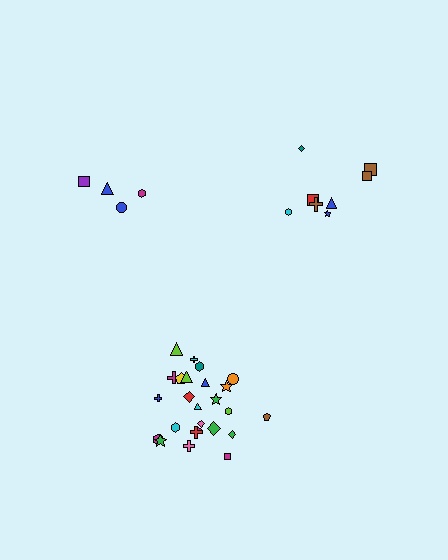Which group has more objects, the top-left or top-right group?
The top-right group.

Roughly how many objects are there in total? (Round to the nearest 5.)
Roughly 35 objects in total.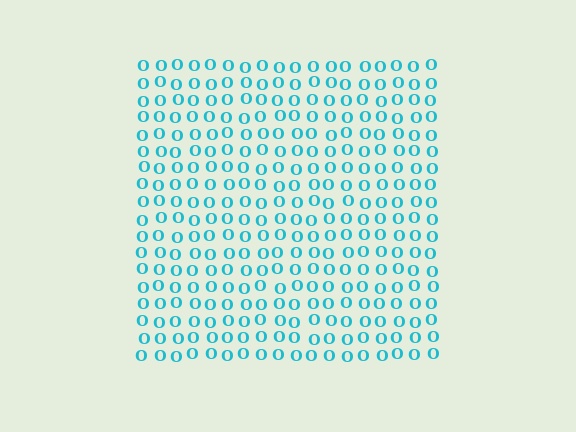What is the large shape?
The large shape is a square.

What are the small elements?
The small elements are letter O's.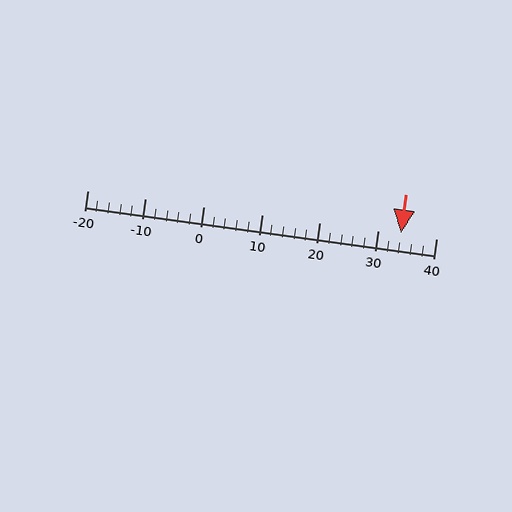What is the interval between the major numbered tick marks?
The major tick marks are spaced 10 units apart.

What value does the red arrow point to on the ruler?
The red arrow points to approximately 34.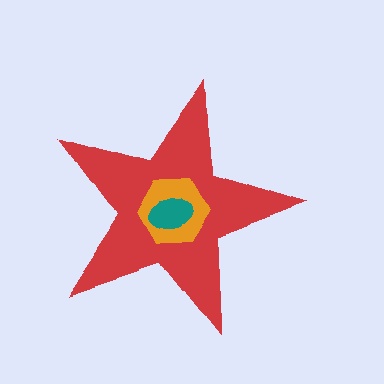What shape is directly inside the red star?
The orange hexagon.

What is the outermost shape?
The red star.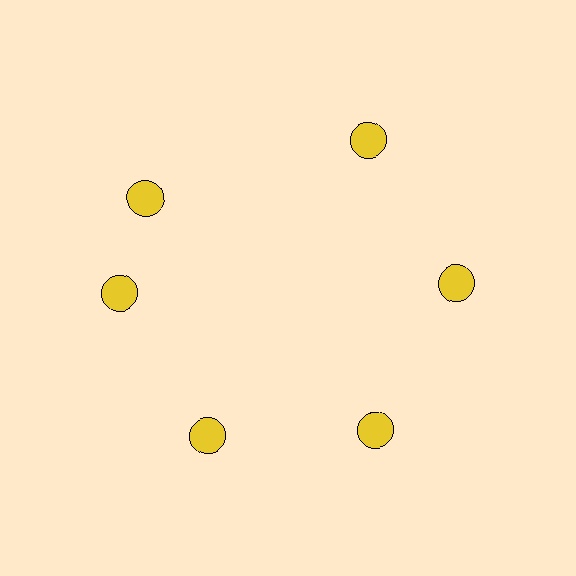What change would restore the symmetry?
The symmetry would be restored by rotating it back into even spacing with its neighbors so that all 6 circles sit at equal angles and equal distance from the center.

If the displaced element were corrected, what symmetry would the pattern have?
It would have 6-fold rotational symmetry — the pattern would map onto itself every 60 degrees.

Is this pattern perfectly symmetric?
No. The 6 yellow circles are arranged in a ring, but one element near the 11 o'clock position is rotated out of alignment along the ring, breaking the 6-fold rotational symmetry.